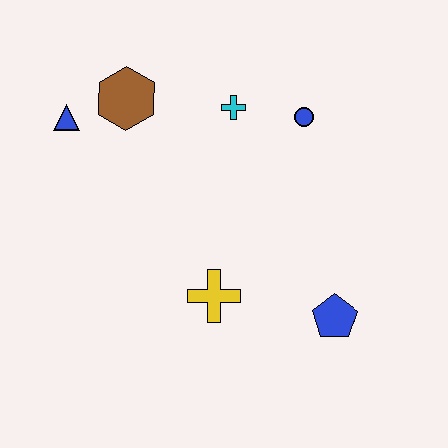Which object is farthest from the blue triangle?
The blue pentagon is farthest from the blue triangle.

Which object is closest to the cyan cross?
The blue circle is closest to the cyan cross.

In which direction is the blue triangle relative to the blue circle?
The blue triangle is to the left of the blue circle.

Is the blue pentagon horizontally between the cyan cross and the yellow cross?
No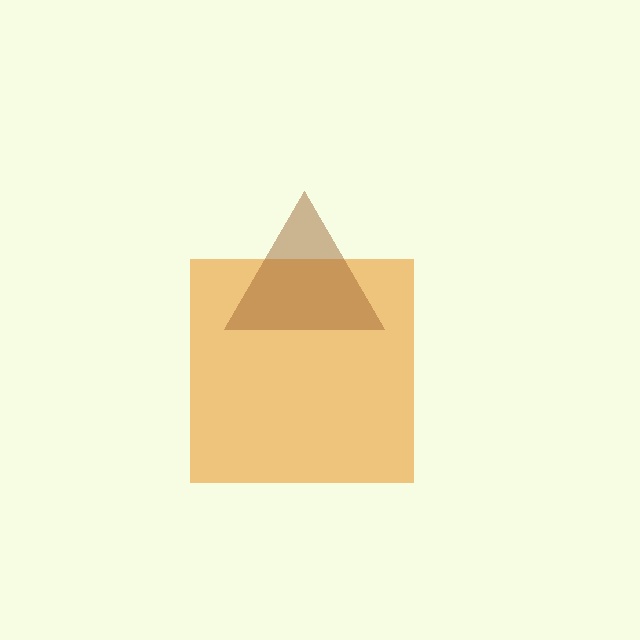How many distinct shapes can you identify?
There are 2 distinct shapes: an orange square, a brown triangle.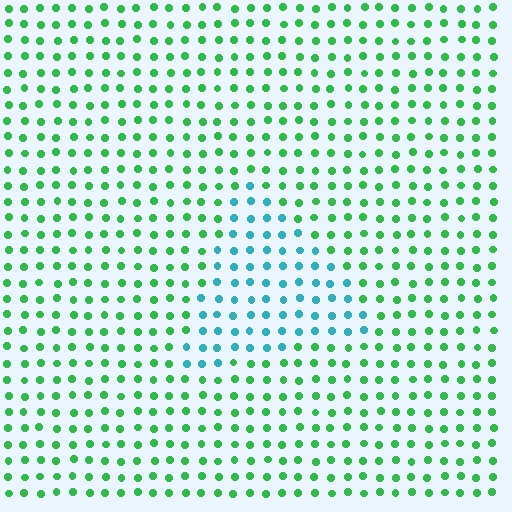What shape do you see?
I see a triangle.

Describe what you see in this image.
The image is filled with small green elements in a uniform arrangement. A triangle-shaped region is visible where the elements are tinted to a slightly different hue, forming a subtle color boundary.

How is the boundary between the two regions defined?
The boundary is defined purely by a slight shift in hue (about 55 degrees). Spacing, size, and orientation are identical on both sides.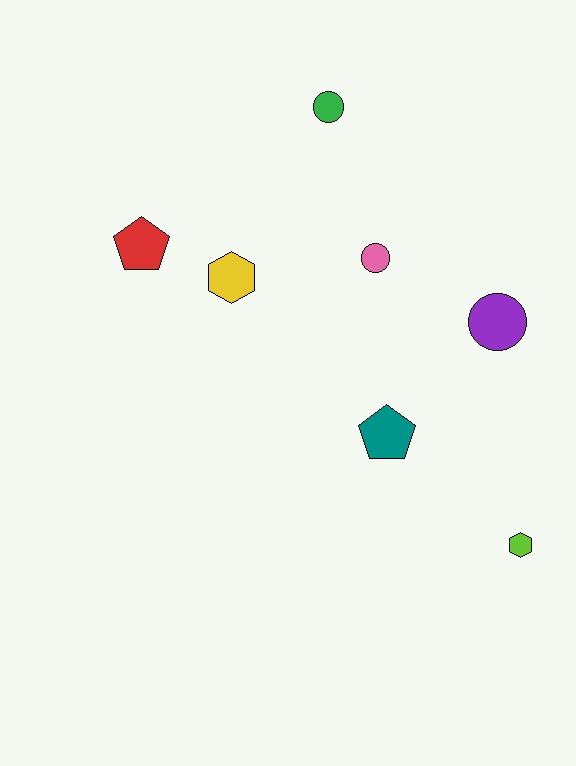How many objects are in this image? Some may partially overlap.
There are 7 objects.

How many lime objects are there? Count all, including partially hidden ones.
There is 1 lime object.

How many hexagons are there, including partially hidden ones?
There are 2 hexagons.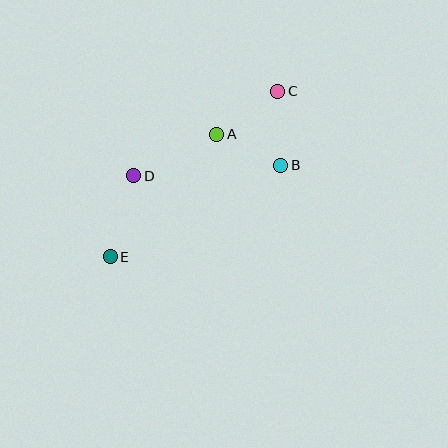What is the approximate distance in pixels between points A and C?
The distance between A and C is approximately 75 pixels.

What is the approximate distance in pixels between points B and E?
The distance between B and E is approximately 193 pixels.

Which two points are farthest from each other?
Points C and E are farthest from each other.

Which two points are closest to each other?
Points A and B are closest to each other.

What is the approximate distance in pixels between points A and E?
The distance between A and E is approximately 162 pixels.